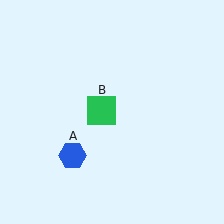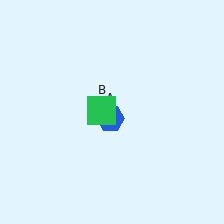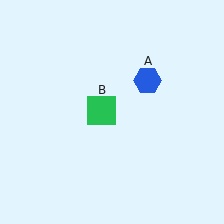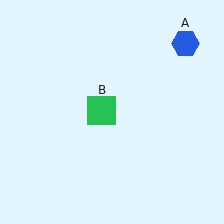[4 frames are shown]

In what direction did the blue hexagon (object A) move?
The blue hexagon (object A) moved up and to the right.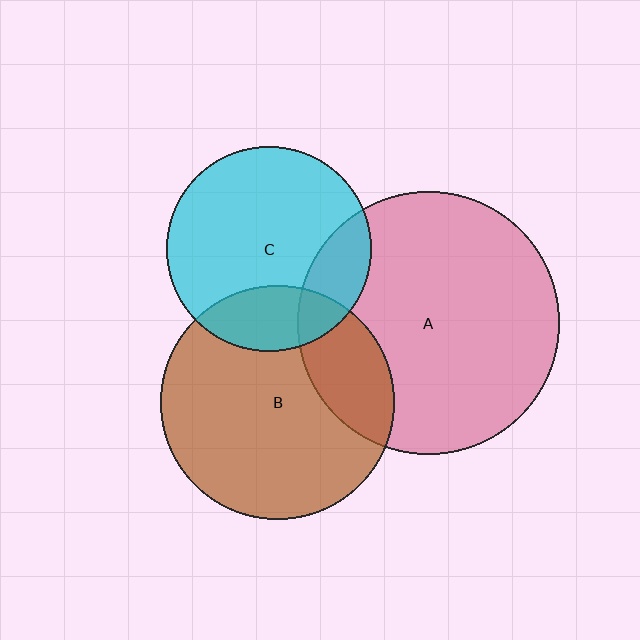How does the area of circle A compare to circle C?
Approximately 1.6 times.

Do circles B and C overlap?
Yes.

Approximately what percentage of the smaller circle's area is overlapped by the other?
Approximately 20%.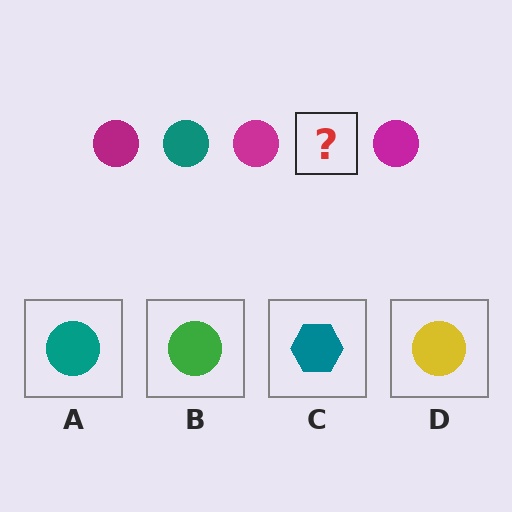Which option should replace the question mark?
Option A.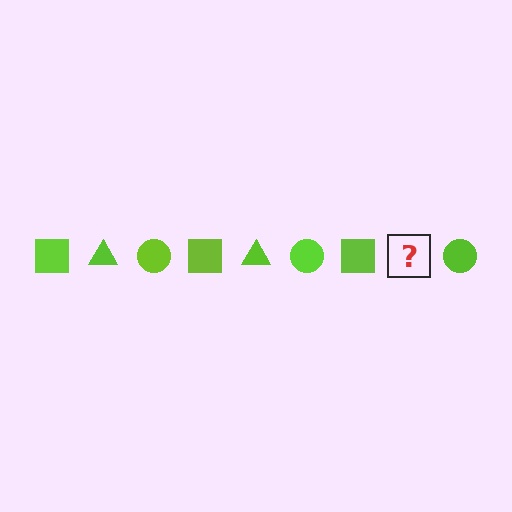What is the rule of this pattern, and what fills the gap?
The rule is that the pattern cycles through square, triangle, circle shapes in lime. The gap should be filled with a lime triangle.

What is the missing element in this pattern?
The missing element is a lime triangle.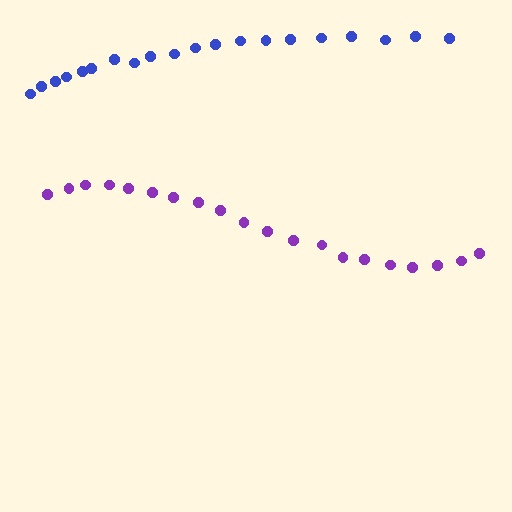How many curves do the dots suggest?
There are 2 distinct paths.